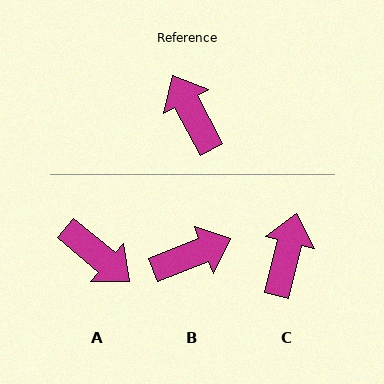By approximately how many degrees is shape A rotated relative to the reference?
Approximately 158 degrees clockwise.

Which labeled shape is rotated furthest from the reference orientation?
A, about 158 degrees away.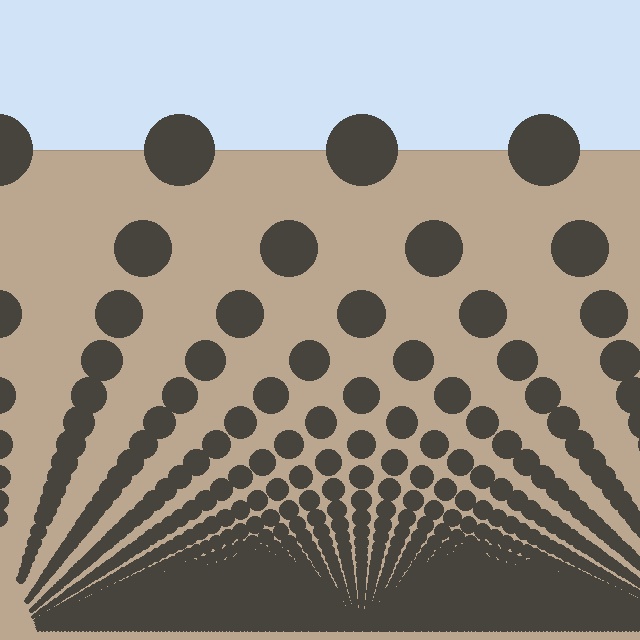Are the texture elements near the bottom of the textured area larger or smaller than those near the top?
Smaller. The gradient is inverted — elements near the bottom are smaller and denser.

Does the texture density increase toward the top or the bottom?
Density increases toward the bottom.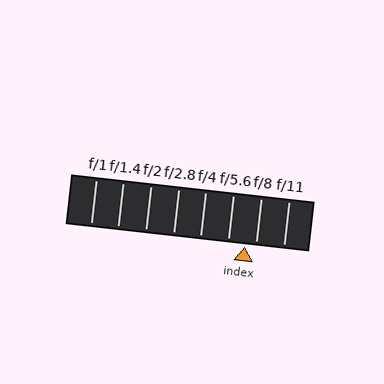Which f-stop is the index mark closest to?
The index mark is closest to f/8.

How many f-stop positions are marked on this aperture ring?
There are 8 f-stop positions marked.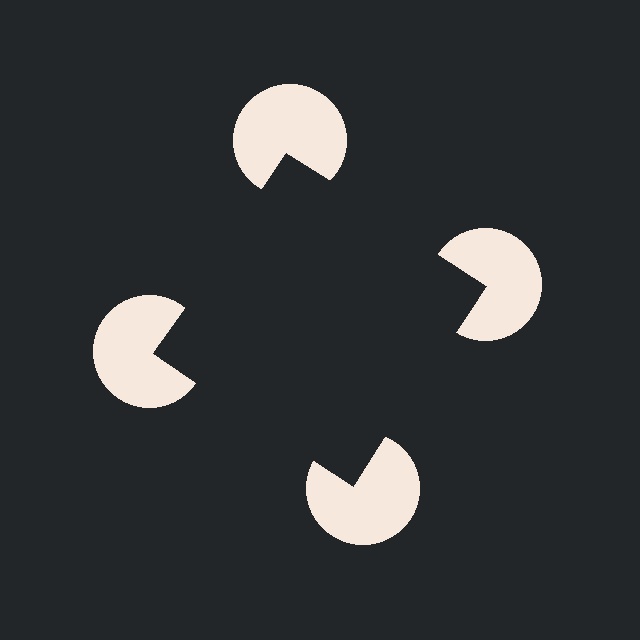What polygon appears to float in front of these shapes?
An illusory square — its edges are inferred from the aligned wedge cuts in the pac-man discs, not physically drawn.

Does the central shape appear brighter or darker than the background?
It typically appears slightly darker than the background, even though no actual brightness change is drawn.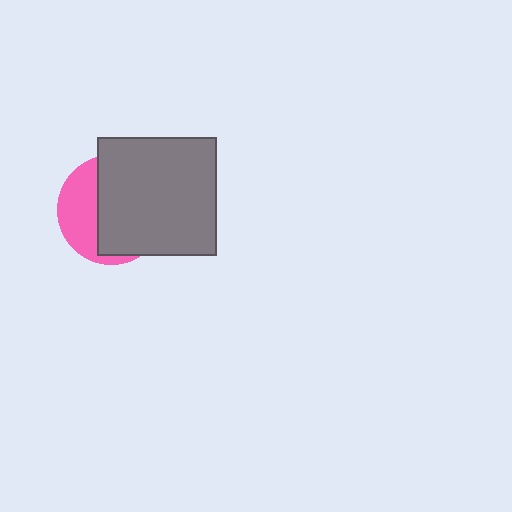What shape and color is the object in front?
The object in front is a gray square.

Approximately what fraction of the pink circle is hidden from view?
Roughly 63% of the pink circle is hidden behind the gray square.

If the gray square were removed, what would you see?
You would see the complete pink circle.